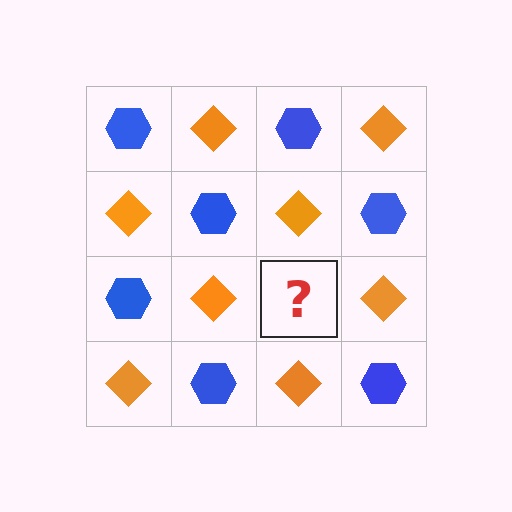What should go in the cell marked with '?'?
The missing cell should contain a blue hexagon.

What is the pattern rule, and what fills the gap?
The rule is that it alternates blue hexagon and orange diamond in a checkerboard pattern. The gap should be filled with a blue hexagon.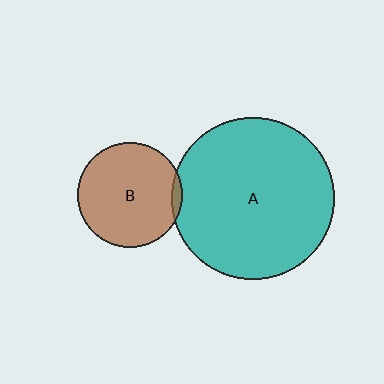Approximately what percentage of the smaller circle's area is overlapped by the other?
Approximately 5%.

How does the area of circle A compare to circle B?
Approximately 2.4 times.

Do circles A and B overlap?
Yes.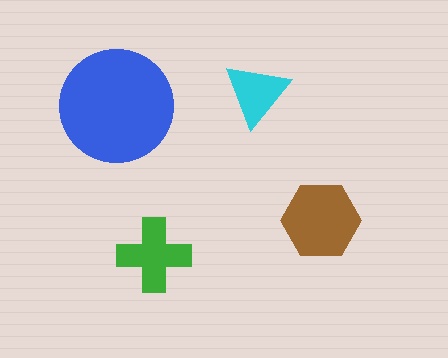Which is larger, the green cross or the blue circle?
The blue circle.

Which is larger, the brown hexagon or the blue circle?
The blue circle.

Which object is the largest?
The blue circle.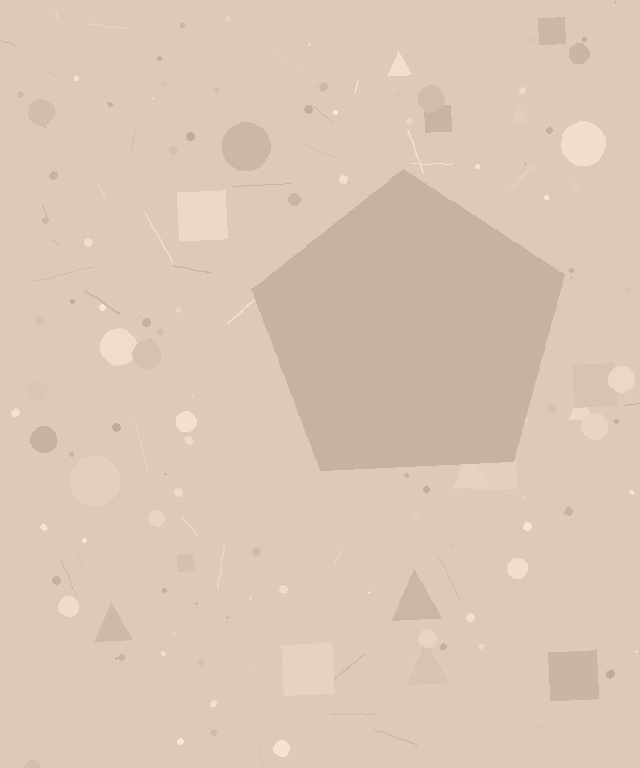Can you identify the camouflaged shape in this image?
The camouflaged shape is a pentagon.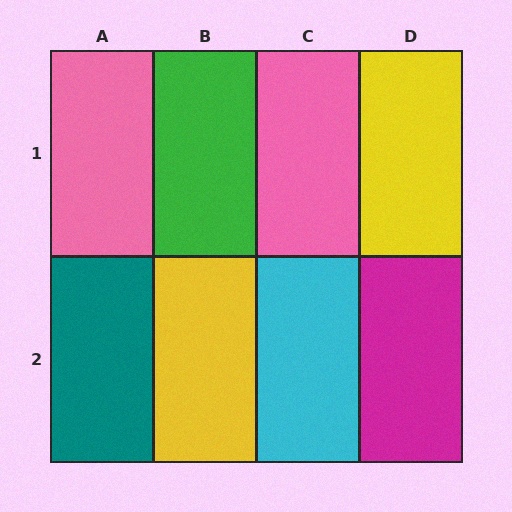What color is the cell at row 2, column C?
Cyan.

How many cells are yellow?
2 cells are yellow.